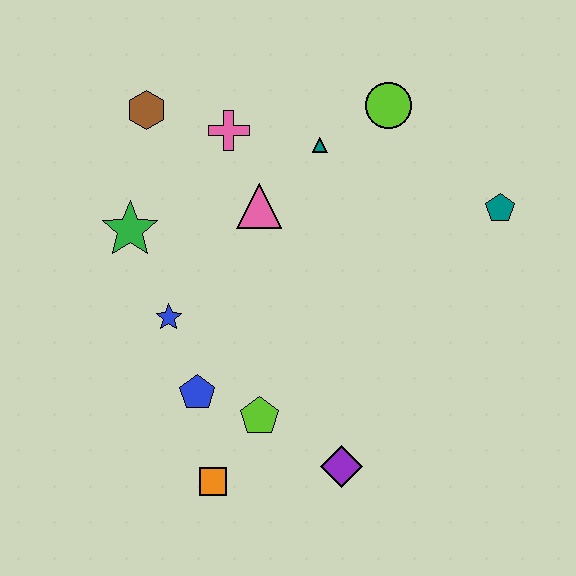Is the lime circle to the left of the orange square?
No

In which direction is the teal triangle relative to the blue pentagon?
The teal triangle is above the blue pentagon.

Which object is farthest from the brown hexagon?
The purple diamond is farthest from the brown hexagon.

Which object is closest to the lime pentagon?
The blue pentagon is closest to the lime pentagon.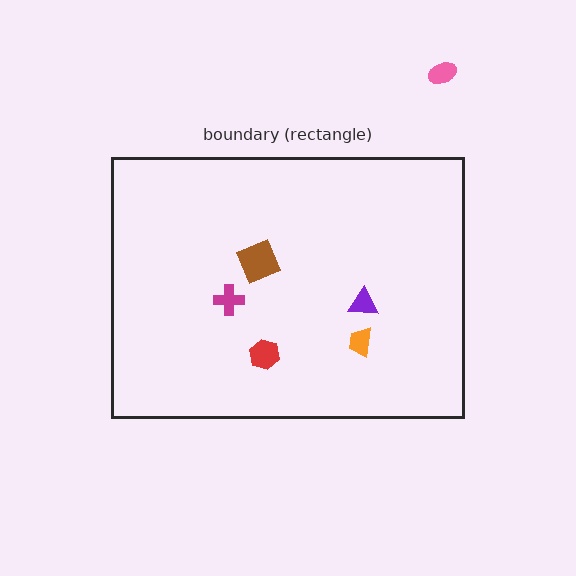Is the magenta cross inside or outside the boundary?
Inside.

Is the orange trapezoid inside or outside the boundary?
Inside.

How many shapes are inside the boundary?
5 inside, 1 outside.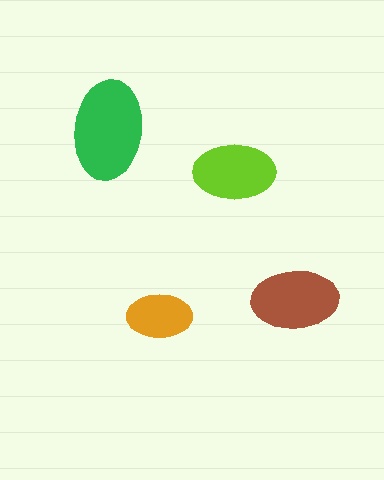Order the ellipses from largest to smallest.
the green one, the brown one, the lime one, the orange one.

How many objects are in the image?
There are 4 objects in the image.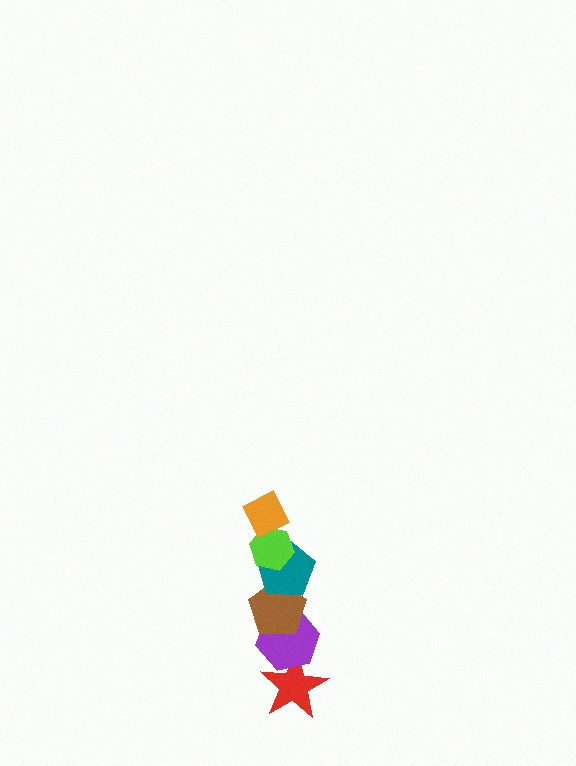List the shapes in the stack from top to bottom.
From top to bottom: the orange diamond, the lime hexagon, the teal pentagon, the brown pentagon, the purple hexagon, the red star.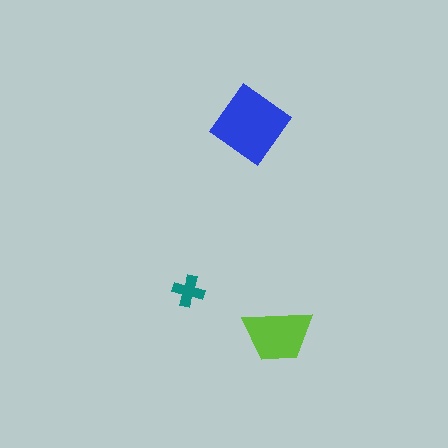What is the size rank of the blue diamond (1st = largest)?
1st.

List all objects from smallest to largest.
The teal cross, the lime trapezoid, the blue diamond.